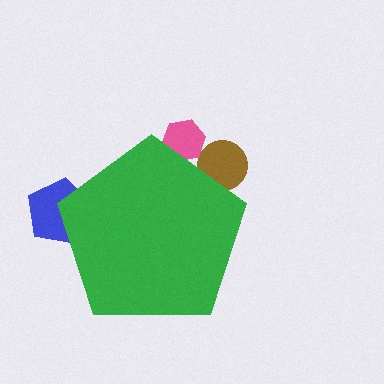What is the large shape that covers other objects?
A green pentagon.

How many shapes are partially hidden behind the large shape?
3 shapes are partially hidden.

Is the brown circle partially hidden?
Yes, the brown circle is partially hidden behind the green pentagon.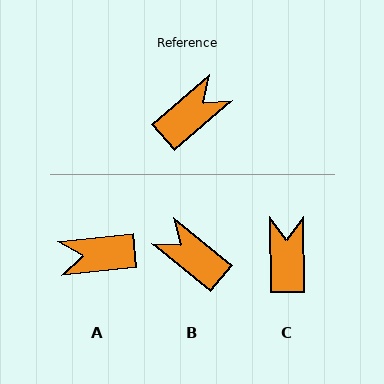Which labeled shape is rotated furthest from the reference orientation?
A, about 145 degrees away.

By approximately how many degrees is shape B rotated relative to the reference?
Approximately 100 degrees counter-clockwise.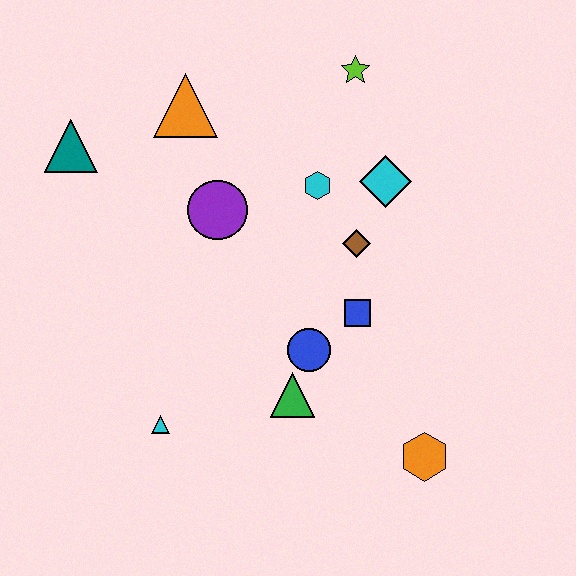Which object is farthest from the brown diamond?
The teal triangle is farthest from the brown diamond.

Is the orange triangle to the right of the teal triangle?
Yes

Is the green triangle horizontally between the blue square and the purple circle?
Yes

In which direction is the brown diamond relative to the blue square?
The brown diamond is above the blue square.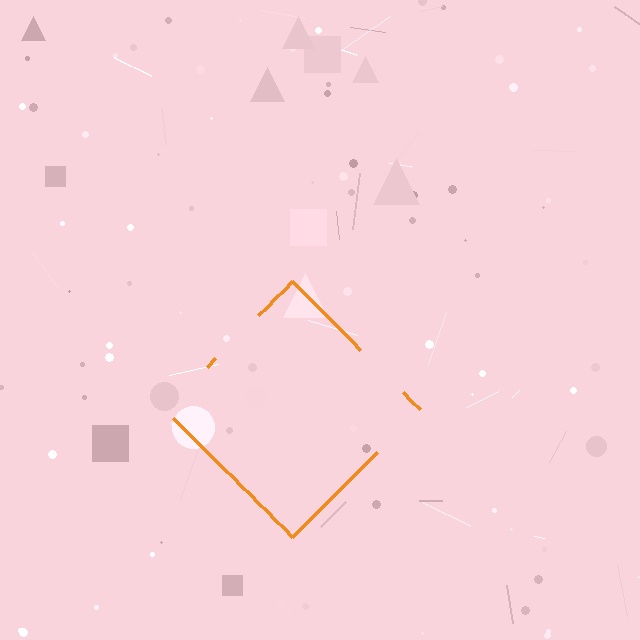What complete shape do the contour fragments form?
The contour fragments form a diamond.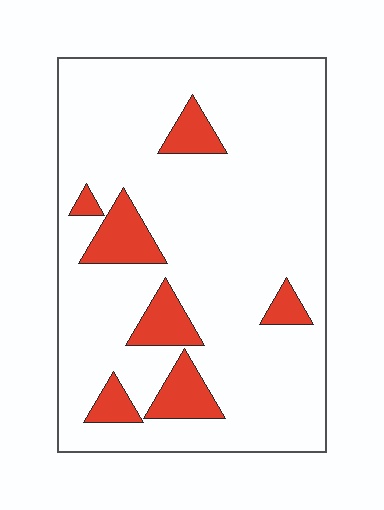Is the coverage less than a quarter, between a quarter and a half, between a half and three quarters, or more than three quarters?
Less than a quarter.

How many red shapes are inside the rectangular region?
7.